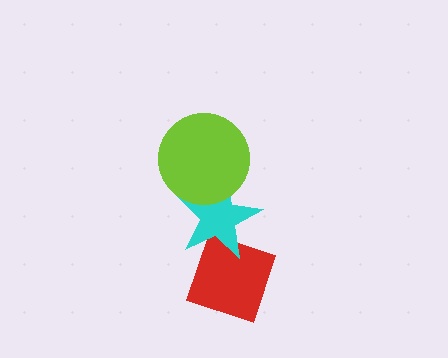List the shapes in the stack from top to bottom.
From top to bottom: the lime circle, the cyan star, the red diamond.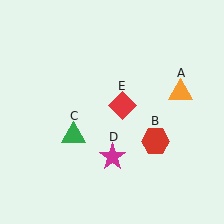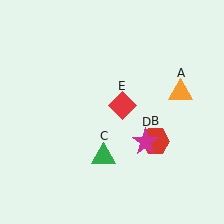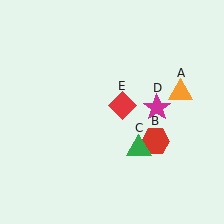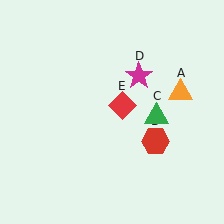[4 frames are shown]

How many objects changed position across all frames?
2 objects changed position: green triangle (object C), magenta star (object D).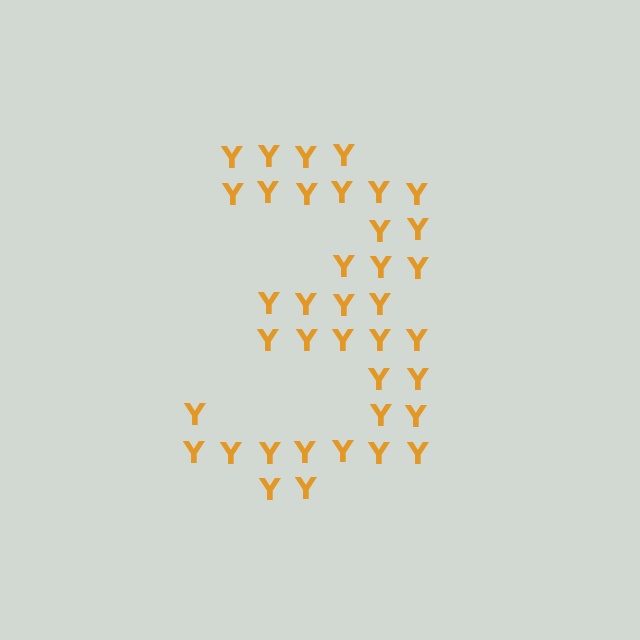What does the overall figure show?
The overall figure shows the digit 3.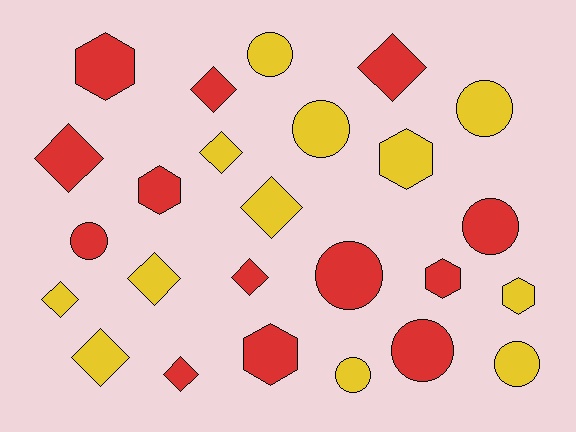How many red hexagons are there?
There are 4 red hexagons.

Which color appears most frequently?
Red, with 13 objects.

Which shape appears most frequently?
Diamond, with 10 objects.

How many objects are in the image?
There are 25 objects.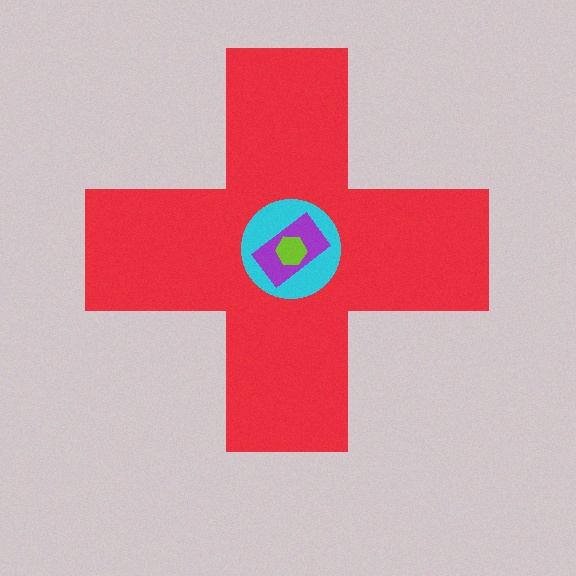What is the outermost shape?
The red cross.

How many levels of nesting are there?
4.